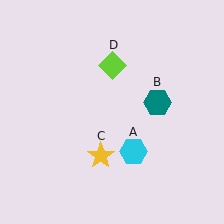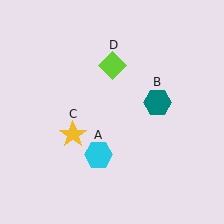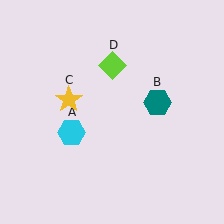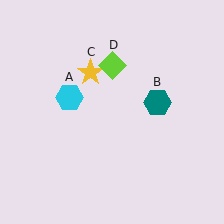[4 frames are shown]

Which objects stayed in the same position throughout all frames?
Teal hexagon (object B) and lime diamond (object D) remained stationary.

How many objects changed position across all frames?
2 objects changed position: cyan hexagon (object A), yellow star (object C).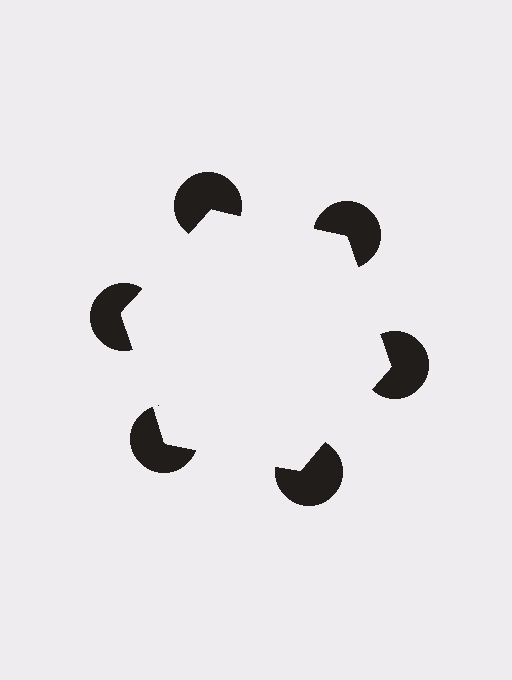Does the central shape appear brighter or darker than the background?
It typically appears slightly brighter than the background, even though no actual brightness change is drawn.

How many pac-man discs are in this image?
There are 6 — one at each vertex of the illusory hexagon.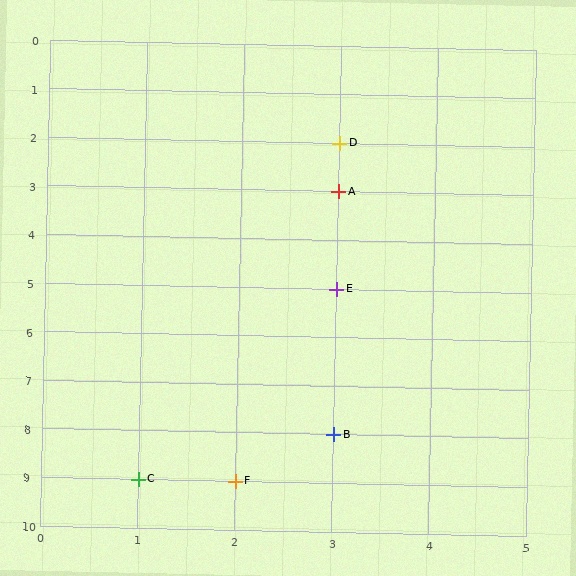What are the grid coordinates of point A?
Point A is at grid coordinates (3, 3).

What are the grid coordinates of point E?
Point E is at grid coordinates (3, 5).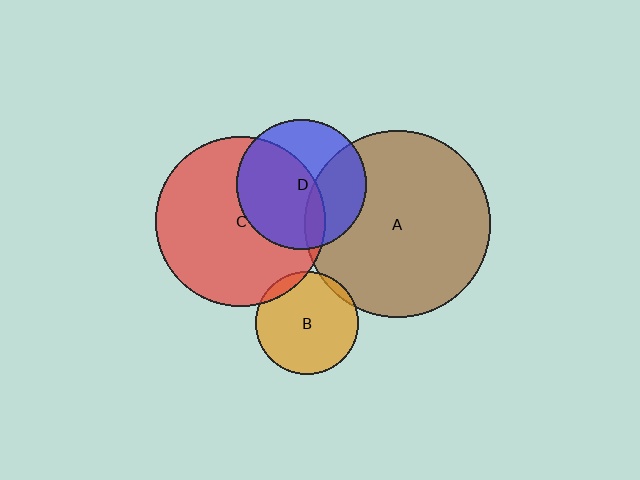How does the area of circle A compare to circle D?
Approximately 2.0 times.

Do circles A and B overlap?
Yes.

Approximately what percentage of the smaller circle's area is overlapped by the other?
Approximately 5%.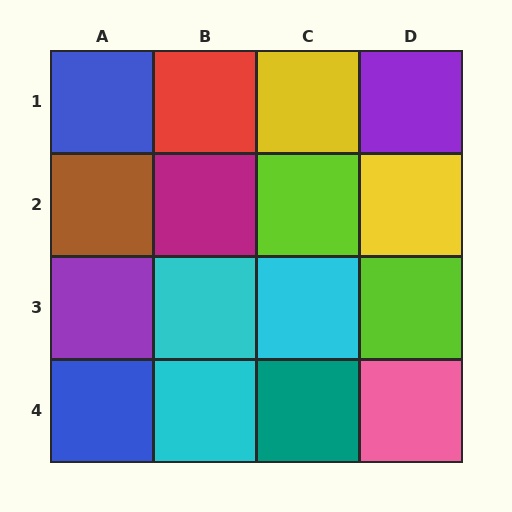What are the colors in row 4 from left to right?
Blue, cyan, teal, pink.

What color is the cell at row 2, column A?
Brown.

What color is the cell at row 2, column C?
Lime.